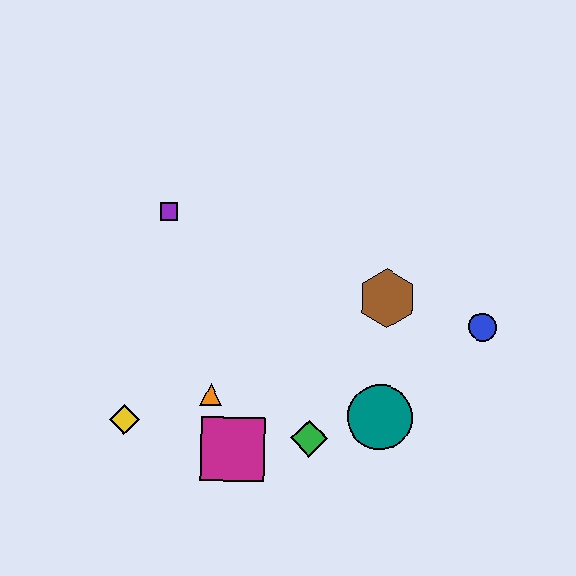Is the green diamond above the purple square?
No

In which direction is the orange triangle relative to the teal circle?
The orange triangle is to the left of the teal circle.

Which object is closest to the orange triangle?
The magenta square is closest to the orange triangle.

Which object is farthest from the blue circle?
The yellow diamond is farthest from the blue circle.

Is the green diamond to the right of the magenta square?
Yes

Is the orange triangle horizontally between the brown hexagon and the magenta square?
No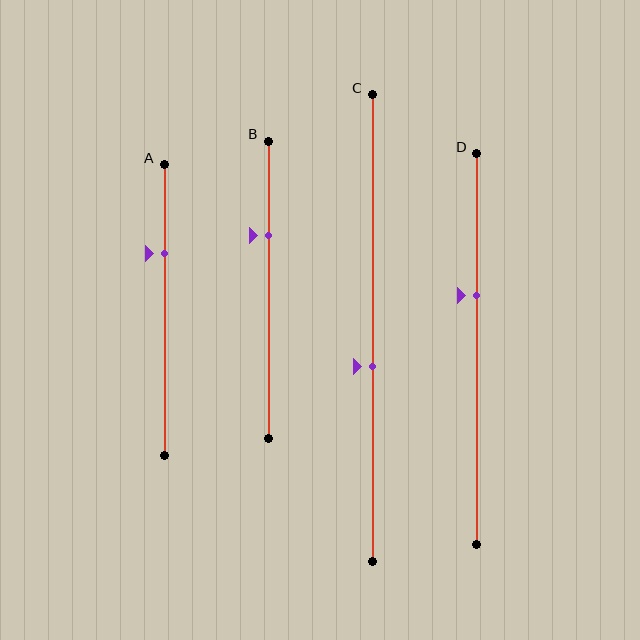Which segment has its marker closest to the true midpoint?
Segment C has its marker closest to the true midpoint.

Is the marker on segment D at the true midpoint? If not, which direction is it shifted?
No, the marker on segment D is shifted upward by about 14% of the segment length.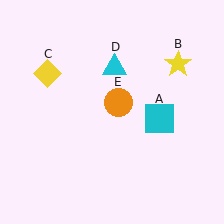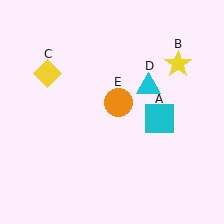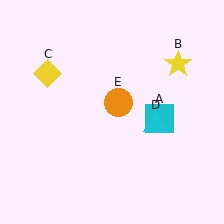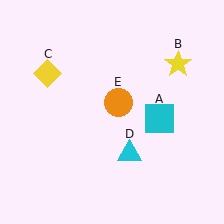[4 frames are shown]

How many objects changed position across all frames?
1 object changed position: cyan triangle (object D).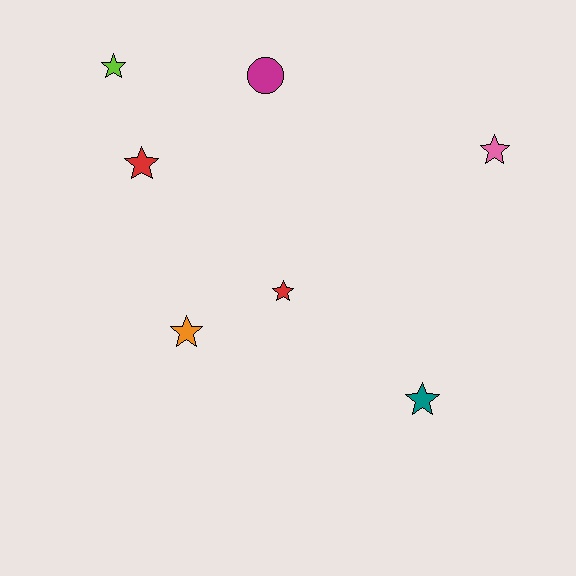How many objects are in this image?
There are 7 objects.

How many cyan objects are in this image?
There are no cyan objects.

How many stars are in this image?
There are 6 stars.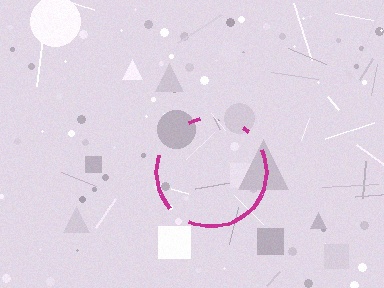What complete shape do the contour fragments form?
The contour fragments form a circle.